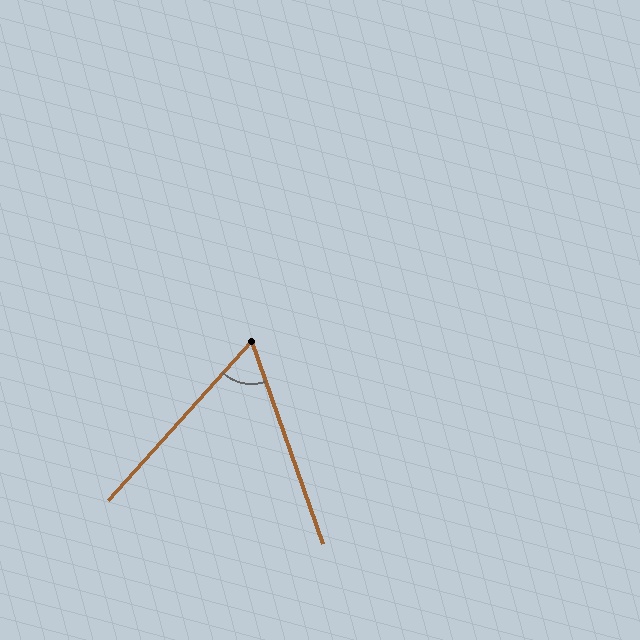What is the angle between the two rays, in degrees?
Approximately 61 degrees.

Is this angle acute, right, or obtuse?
It is acute.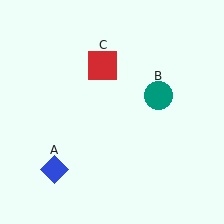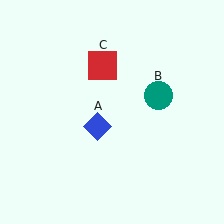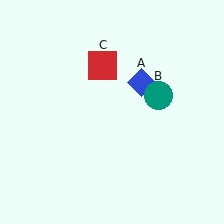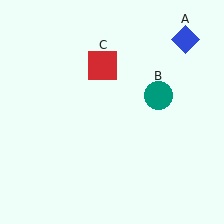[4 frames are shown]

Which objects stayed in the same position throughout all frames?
Teal circle (object B) and red square (object C) remained stationary.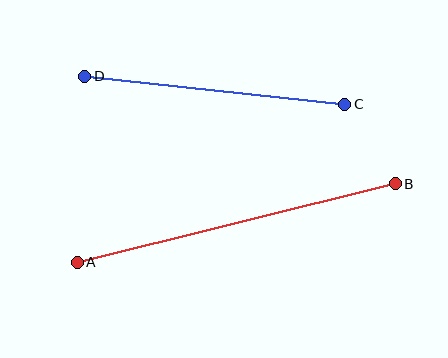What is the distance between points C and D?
The distance is approximately 261 pixels.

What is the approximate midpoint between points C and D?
The midpoint is at approximately (215, 90) pixels.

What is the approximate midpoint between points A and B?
The midpoint is at approximately (236, 223) pixels.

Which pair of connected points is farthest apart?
Points A and B are farthest apart.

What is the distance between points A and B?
The distance is approximately 327 pixels.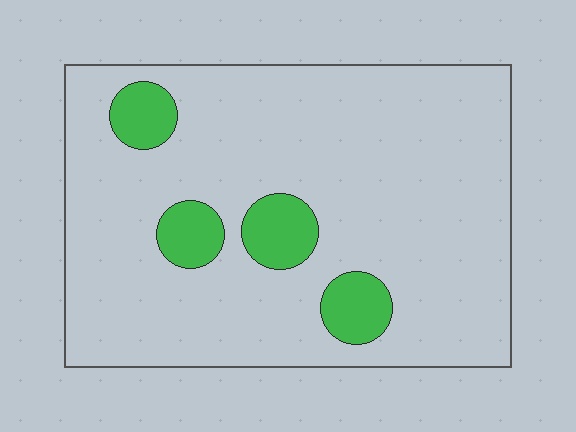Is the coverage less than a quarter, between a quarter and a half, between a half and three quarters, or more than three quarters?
Less than a quarter.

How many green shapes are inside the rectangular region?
4.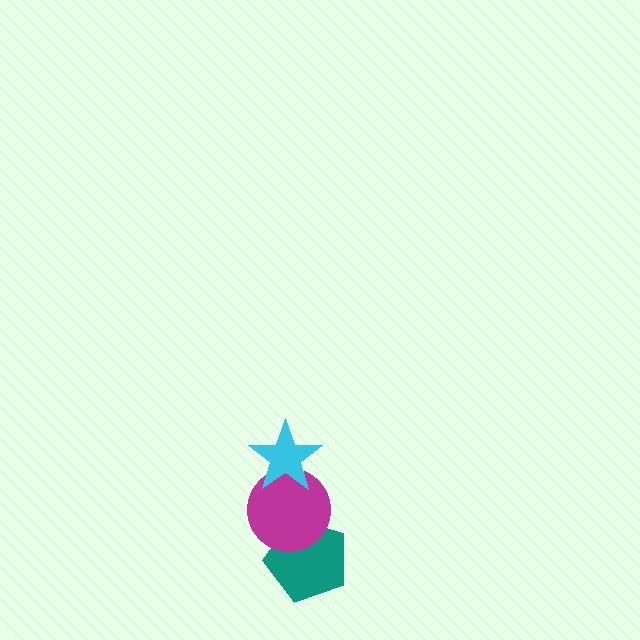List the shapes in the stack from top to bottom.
From top to bottom: the cyan star, the magenta circle, the teal pentagon.